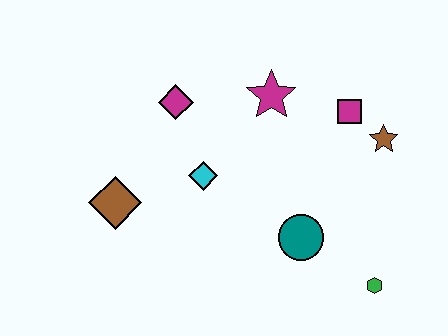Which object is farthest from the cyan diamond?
The green hexagon is farthest from the cyan diamond.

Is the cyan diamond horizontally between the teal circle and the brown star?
No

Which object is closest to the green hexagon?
The teal circle is closest to the green hexagon.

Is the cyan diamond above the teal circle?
Yes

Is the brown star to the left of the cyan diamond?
No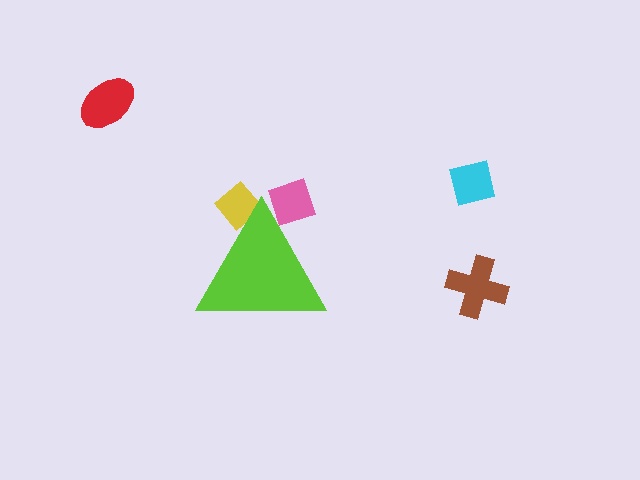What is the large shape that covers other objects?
A lime triangle.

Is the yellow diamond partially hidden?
Yes, the yellow diamond is partially hidden behind the lime triangle.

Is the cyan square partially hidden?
No, the cyan square is fully visible.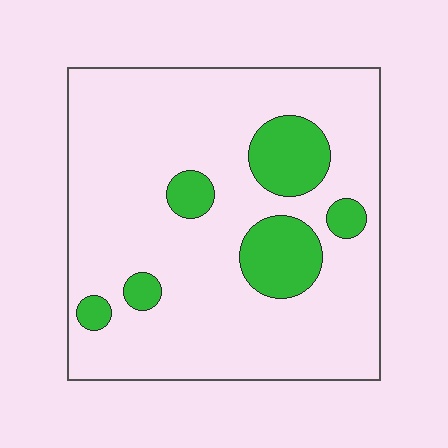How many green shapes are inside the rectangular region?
6.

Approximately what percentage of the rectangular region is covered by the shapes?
Approximately 15%.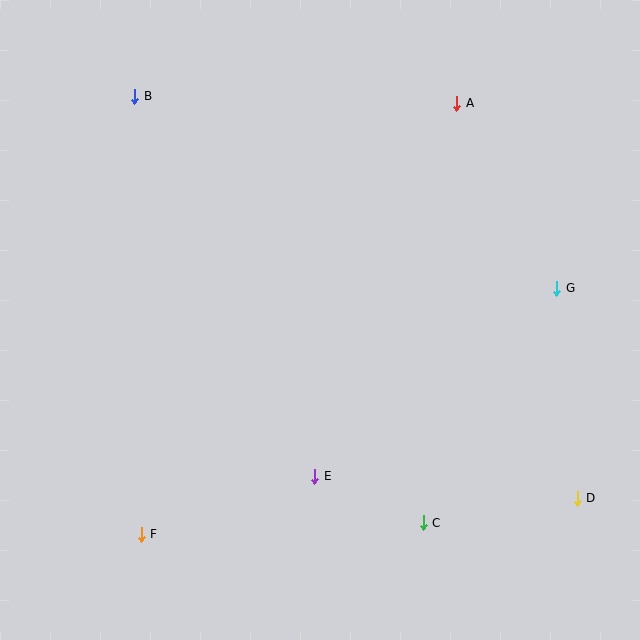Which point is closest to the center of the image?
Point E at (315, 476) is closest to the center.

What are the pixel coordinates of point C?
Point C is at (423, 523).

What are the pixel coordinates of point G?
Point G is at (557, 288).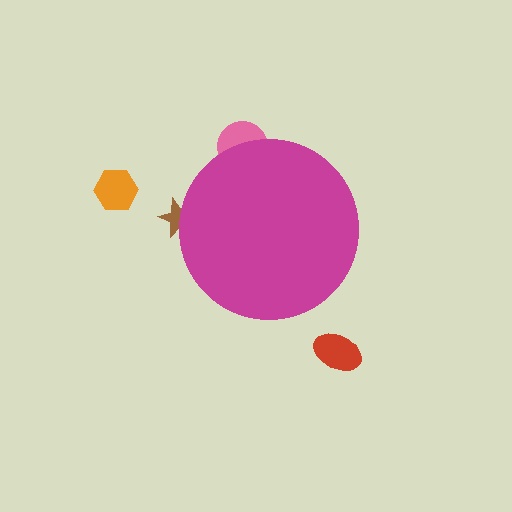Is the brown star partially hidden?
Yes, the brown star is partially hidden behind the magenta circle.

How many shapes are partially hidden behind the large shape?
2 shapes are partially hidden.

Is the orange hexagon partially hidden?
No, the orange hexagon is fully visible.